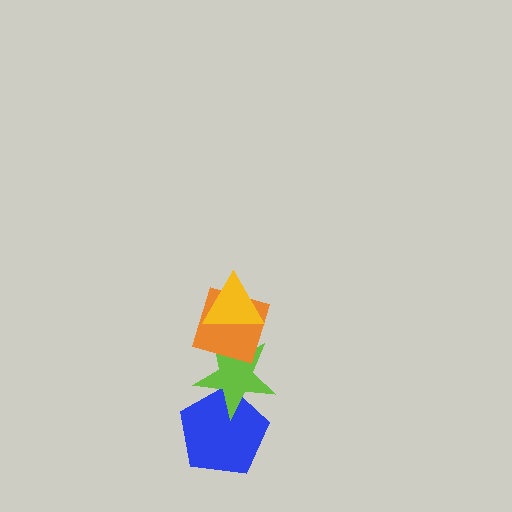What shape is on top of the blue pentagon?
The lime star is on top of the blue pentagon.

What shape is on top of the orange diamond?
The yellow triangle is on top of the orange diamond.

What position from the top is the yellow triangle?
The yellow triangle is 1st from the top.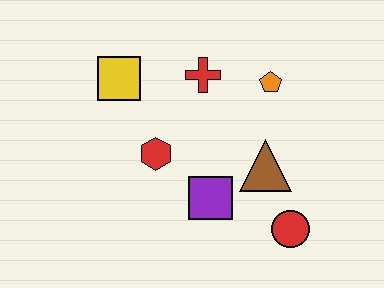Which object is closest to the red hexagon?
The purple square is closest to the red hexagon.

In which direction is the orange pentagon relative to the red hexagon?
The orange pentagon is to the right of the red hexagon.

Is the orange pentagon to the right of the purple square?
Yes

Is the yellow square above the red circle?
Yes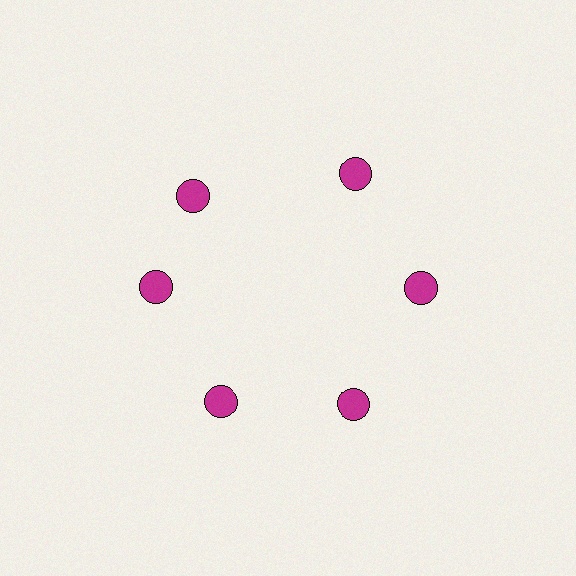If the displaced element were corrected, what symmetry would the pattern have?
It would have 6-fold rotational symmetry — the pattern would map onto itself every 60 degrees.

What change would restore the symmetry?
The symmetry would be restored by rotating it back into even spacing with its neighbors so that all 6 circles sit at equal angles and equal distance from the center.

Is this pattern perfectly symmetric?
No. The 6 magenta circles are arranged in a ring, but one element near the 11 o'clock position is rotated out of alignment along the ring, breaking the 6-fold rotational symmetry.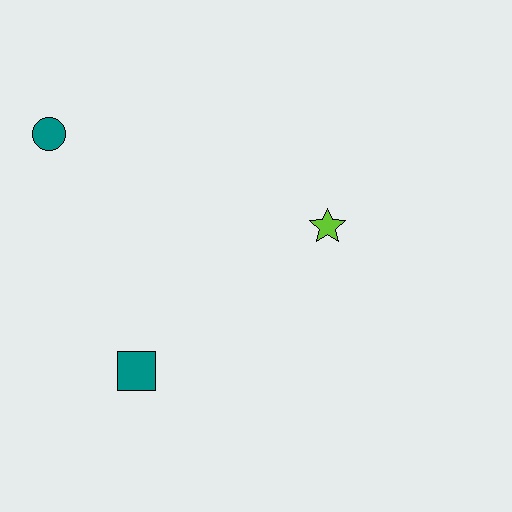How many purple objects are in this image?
There are no purple objects.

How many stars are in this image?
There is 1 star.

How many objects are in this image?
There are 3 objects.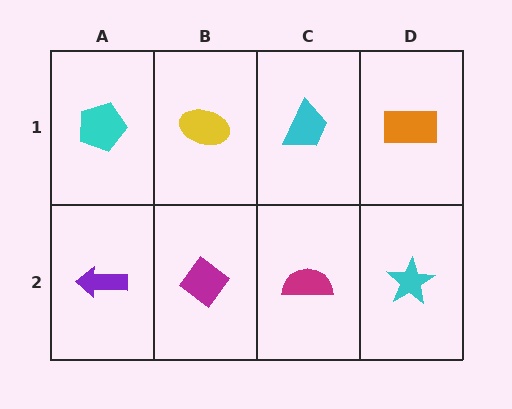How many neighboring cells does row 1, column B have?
3.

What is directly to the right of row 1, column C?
An orange rectangle.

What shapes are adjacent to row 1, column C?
A magenta semicircle (row 2, column C), a yellow ellipse (row 1, column B), an orange rectangle (row 1, column D).